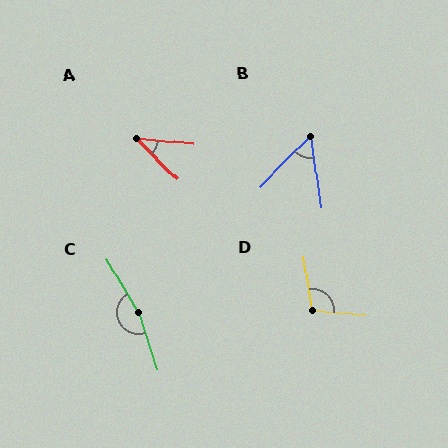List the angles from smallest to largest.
A (39°), B (53°), D (103°), C (167°).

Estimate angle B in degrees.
Approximately 53 degrees.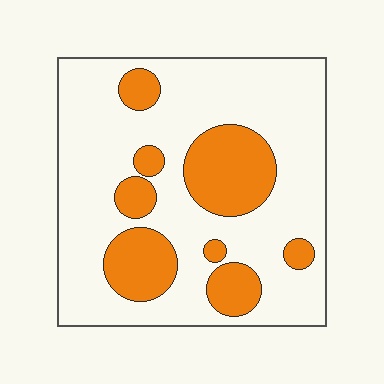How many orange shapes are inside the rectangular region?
8.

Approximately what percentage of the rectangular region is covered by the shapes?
Approximately 25%.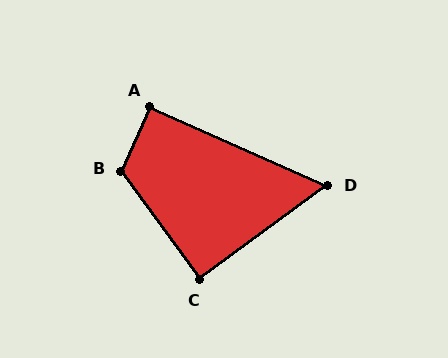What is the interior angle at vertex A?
Approximately 90 degrees (approximately right).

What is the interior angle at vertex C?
Approximately 90 degrees (approximately right).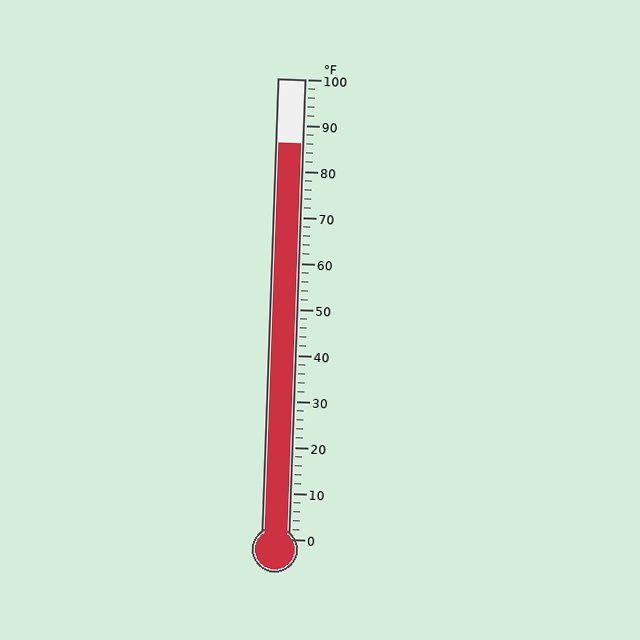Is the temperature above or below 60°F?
The temperature is above 60°F.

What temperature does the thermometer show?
The thermometer shows approximately 86°F.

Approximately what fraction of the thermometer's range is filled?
The thermometer is filled to approximately 85% of its range.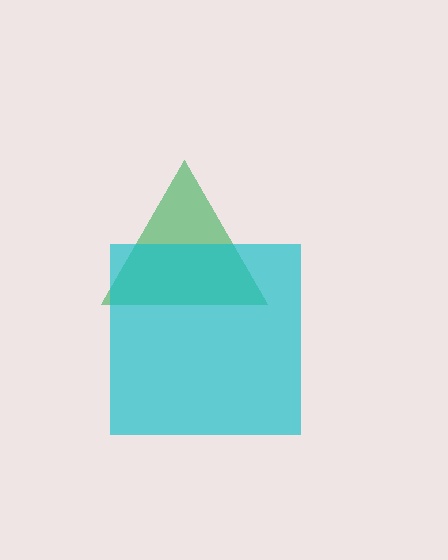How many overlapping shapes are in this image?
There are 2 overlapping shapes in the image.